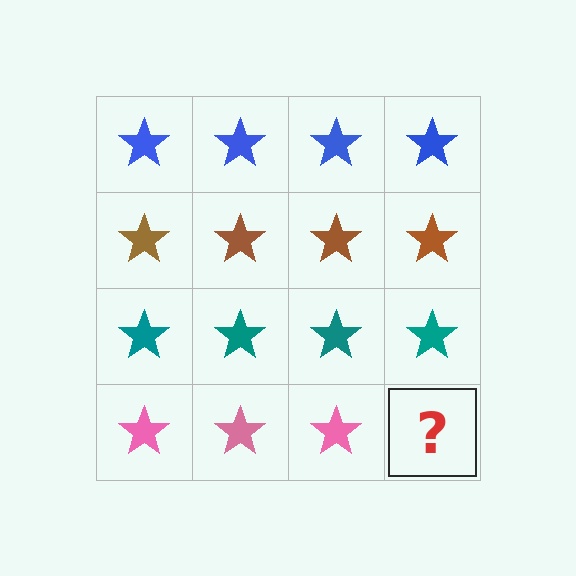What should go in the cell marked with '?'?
The missing cell should contain a pink star.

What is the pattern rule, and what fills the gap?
The rule is that each row has a consistent color. The gap should be filled with a pink star.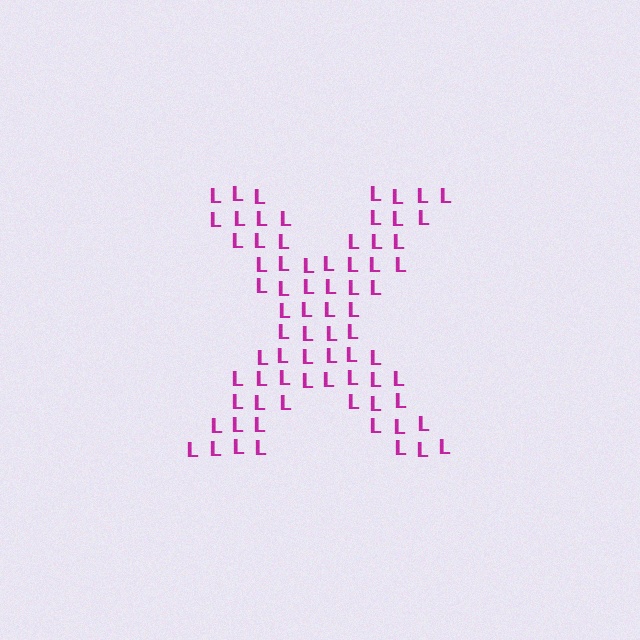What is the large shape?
The large shape is the letter X.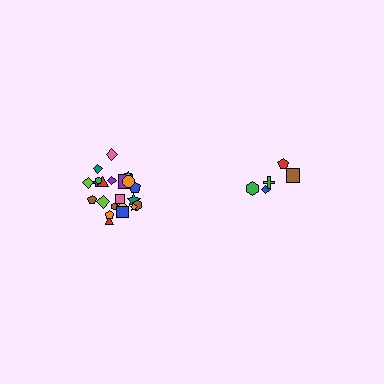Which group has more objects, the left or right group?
The left group.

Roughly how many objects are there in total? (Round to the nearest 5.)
Roughly 25 objects in total.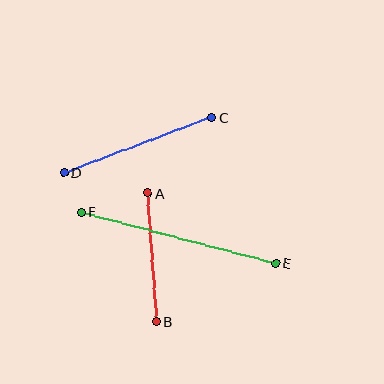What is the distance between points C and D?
The distance is approximately 158 pixels.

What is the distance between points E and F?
The distance is approximately 201 pixels.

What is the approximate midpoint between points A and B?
The midpoint is at approximately (152, 257) pixels.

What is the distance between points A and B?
The distance is approximately 129 pixels.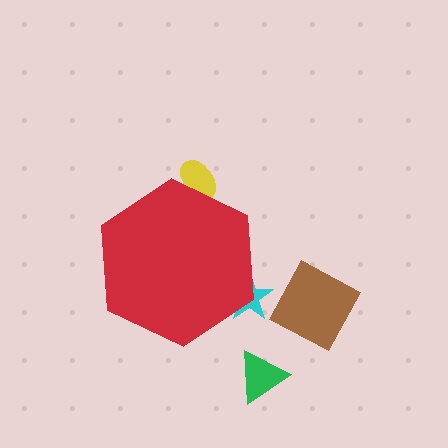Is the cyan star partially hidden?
Yes, the cyan star is partially hidden behind the red hexagon.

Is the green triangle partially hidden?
No, the green triangle is fully visible.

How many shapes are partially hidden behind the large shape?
2 shapes are partially hidden.